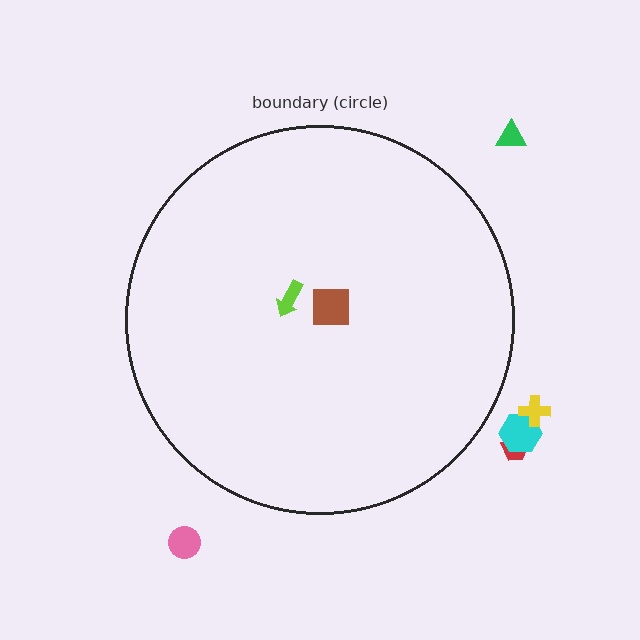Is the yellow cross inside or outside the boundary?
Outside.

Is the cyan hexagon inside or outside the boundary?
Outside.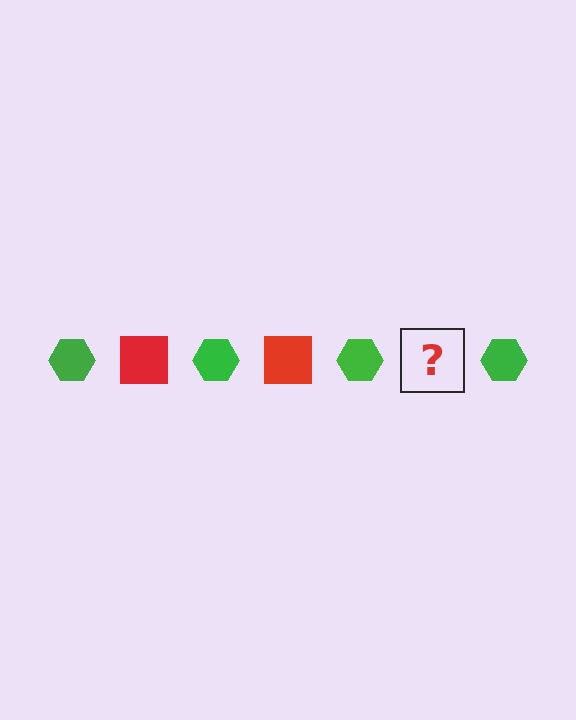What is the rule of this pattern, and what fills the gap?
The rule is that the pattern alternates between green hexagon and red square. The gap should be filled with a red square.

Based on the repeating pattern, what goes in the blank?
The blank should be a red square.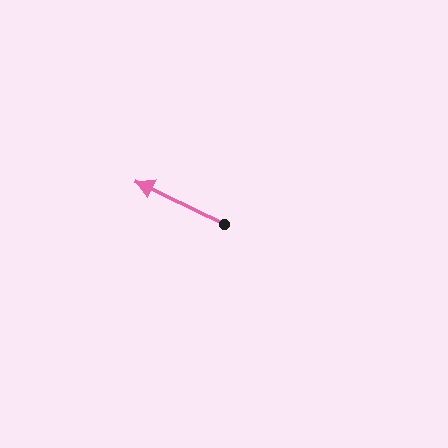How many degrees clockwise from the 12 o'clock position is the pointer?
Approximately 296 degrees.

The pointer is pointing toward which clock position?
Roughly 10 o'clock.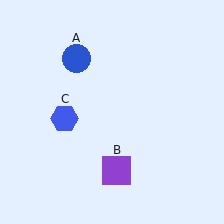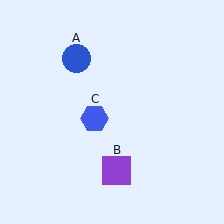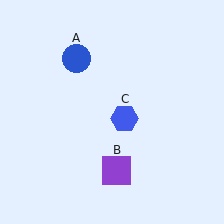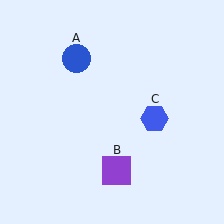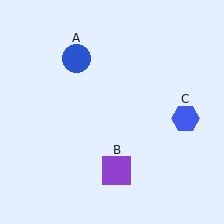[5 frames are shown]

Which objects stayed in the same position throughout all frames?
Blue circle (object A) and purple square (object B) remained stationary.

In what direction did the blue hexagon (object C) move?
The blue hexagon (object C) moved right.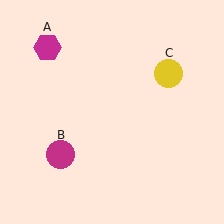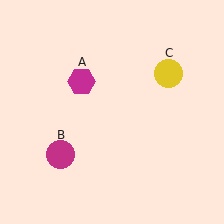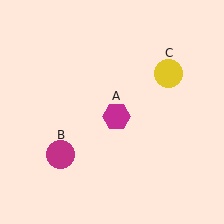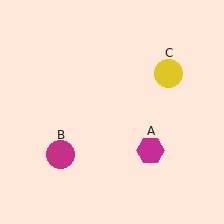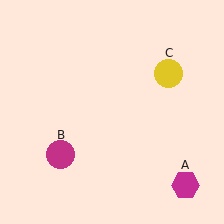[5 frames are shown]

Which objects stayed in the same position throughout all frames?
Magenta circle (object B) and yellow circle (object C) remained stationary.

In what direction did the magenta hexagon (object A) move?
The magenta hexagon (object A) moved down and to the right.